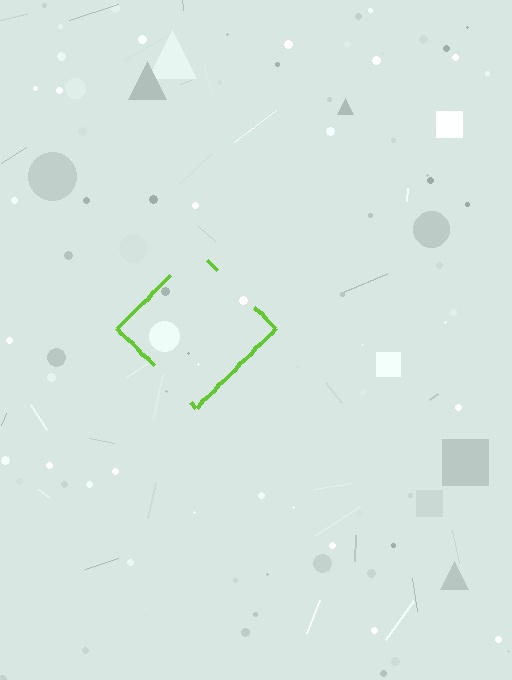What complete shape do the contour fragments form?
The contour fragments form a diamond.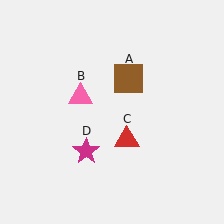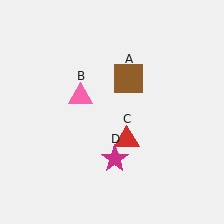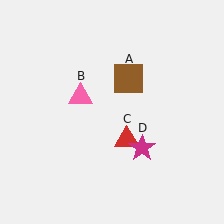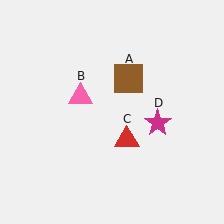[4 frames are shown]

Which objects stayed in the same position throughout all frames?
Brown square (object A) and pink triangle (object B) and red triangle (object C) remained stationary.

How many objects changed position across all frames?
1 object changed position: magenta star (object D).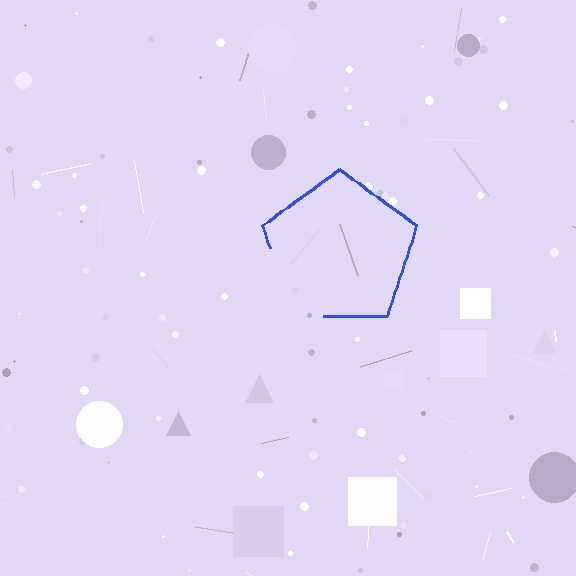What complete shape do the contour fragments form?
The contour fragments form a pentagon.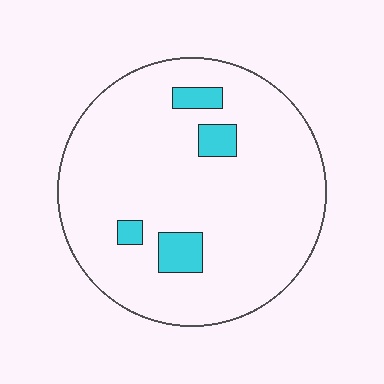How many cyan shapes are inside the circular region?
4.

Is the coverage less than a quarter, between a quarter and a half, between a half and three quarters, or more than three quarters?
Less than a quarter.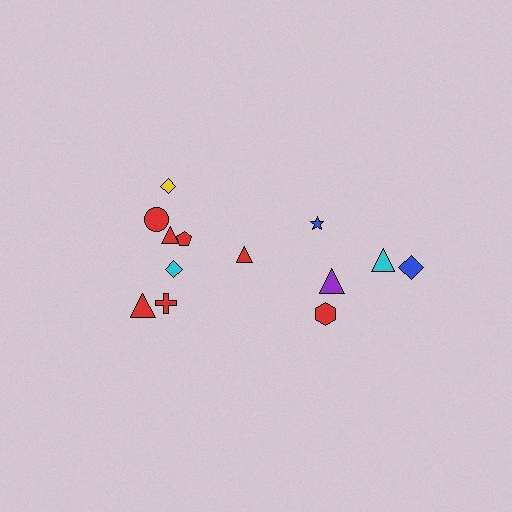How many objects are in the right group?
There are 5 objects.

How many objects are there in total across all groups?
There are 13 objects.